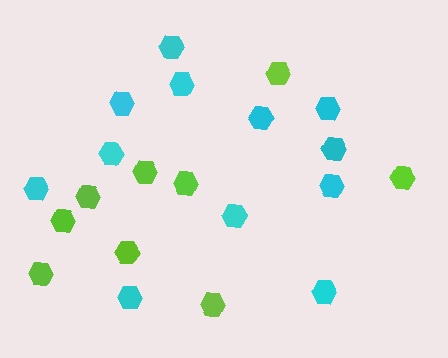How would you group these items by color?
There are 2 groups: one group of lime hexagons (9) and one group of cyan hexagons (12).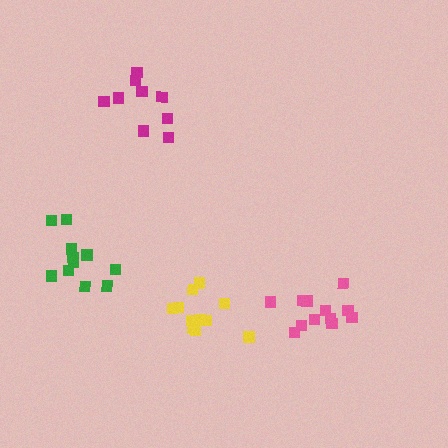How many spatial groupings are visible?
There are 4 spatial groupings.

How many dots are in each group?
Group 1: 9 dots, Group 2: 11 dots, Group 3: 12 dots, Group 4: 11 dots (43 total).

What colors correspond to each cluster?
The clusters are colored: magenta, green, pink, yellow.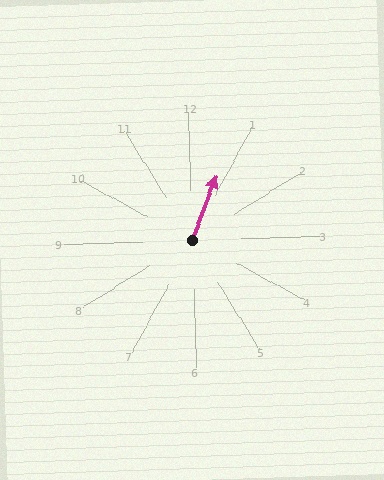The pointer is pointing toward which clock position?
Roughly 1 o'clock.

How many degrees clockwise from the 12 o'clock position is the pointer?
Approximately 22 degrees.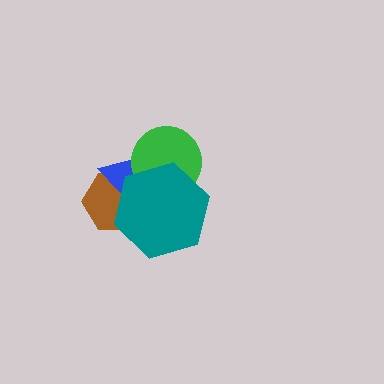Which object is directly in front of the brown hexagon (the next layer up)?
The blue triangle is directly in front of the brown hexagon.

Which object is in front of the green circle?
The teal hexagon is in front of the green circle.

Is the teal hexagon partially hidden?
No, no other shape covers it.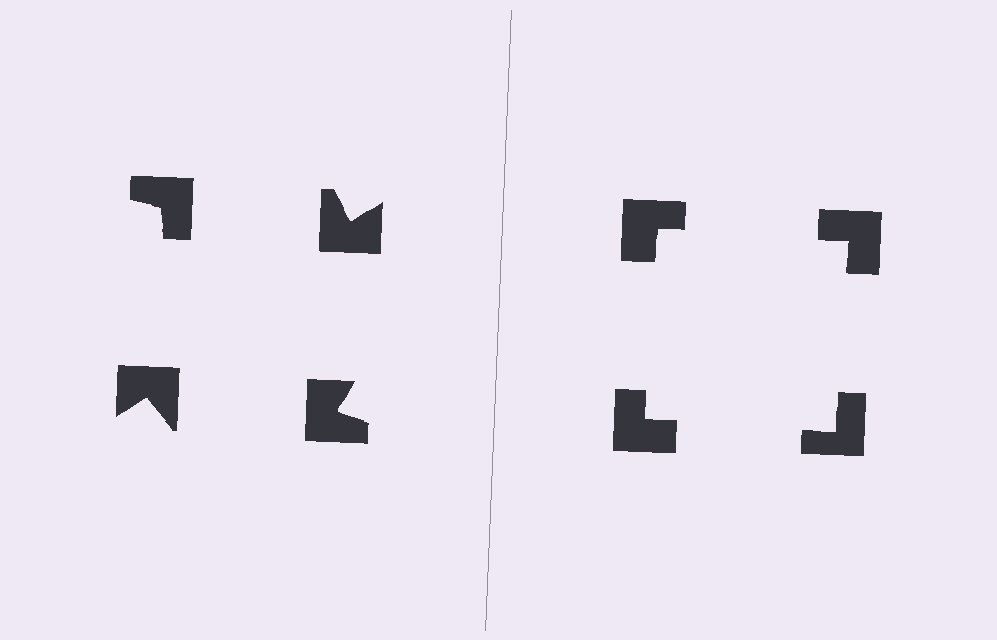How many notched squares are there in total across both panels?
8 — 4 on each side.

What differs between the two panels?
The notched squares are positioned identically on both sides; only the wedge orientations differ. On the right they align to a square; on the left they are misaligned.